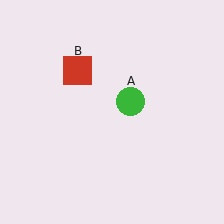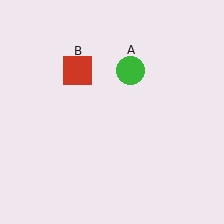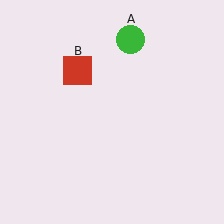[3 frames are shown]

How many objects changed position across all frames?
1 object changed position: green circle (object A).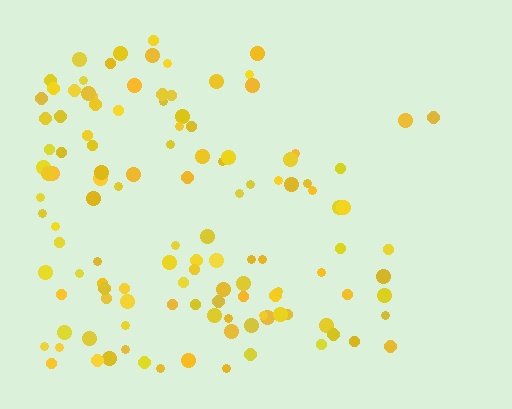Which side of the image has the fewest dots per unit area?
The right.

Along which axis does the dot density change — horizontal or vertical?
Horizontal.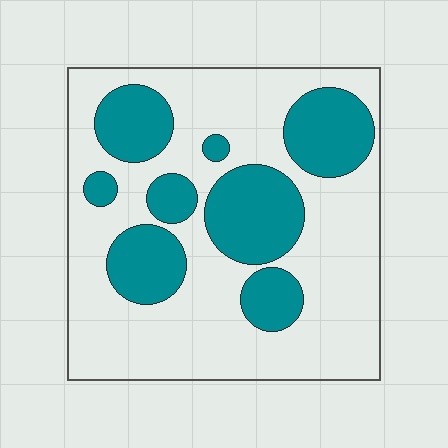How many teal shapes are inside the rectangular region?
8.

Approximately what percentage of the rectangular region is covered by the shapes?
Approximately 30%.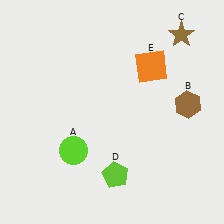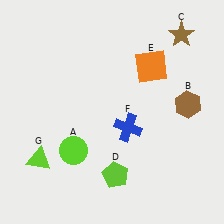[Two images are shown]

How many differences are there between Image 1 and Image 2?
There are 2 differences between the two images.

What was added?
A blue cross (F), a lime triangle (G) were added in Image 2.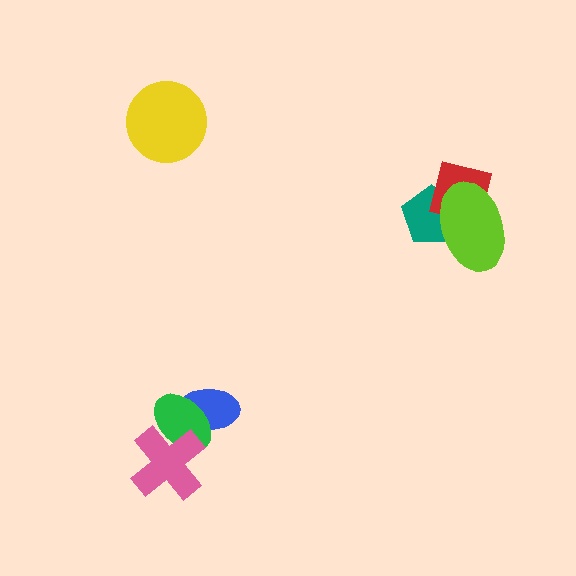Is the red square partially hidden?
Yes, it is partially covered by another shape.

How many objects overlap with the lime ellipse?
2 objects overlap with the lime ellipse.